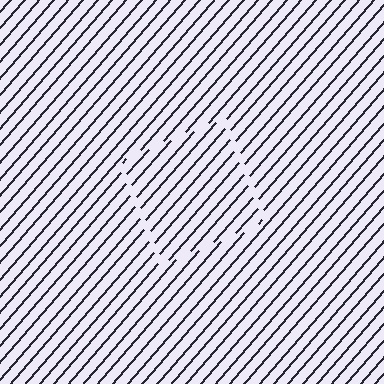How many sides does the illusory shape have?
4 sides — the line-ends trace a square.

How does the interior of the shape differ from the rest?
The interior of the shape contains the same grating, shifted by half a period — the contour is defined by the phase discontinuity where line-ends from the inner and outer gratings abut.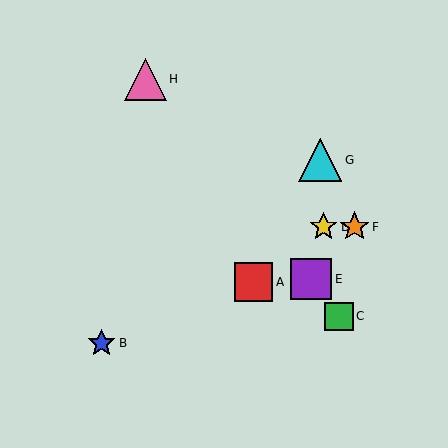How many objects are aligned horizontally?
2 objects (D, F) are aligned horizontally.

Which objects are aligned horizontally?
Objects D, F are aligned horizontally.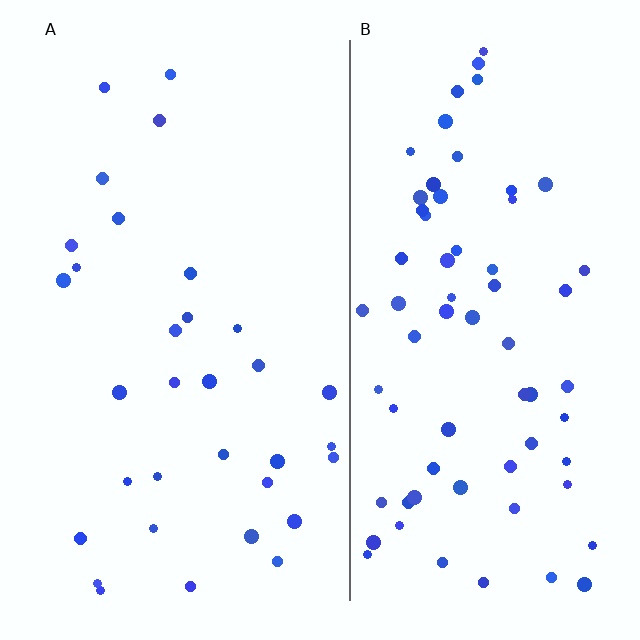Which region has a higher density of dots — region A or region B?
B (the right).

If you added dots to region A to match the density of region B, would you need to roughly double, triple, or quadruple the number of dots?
Approximately double.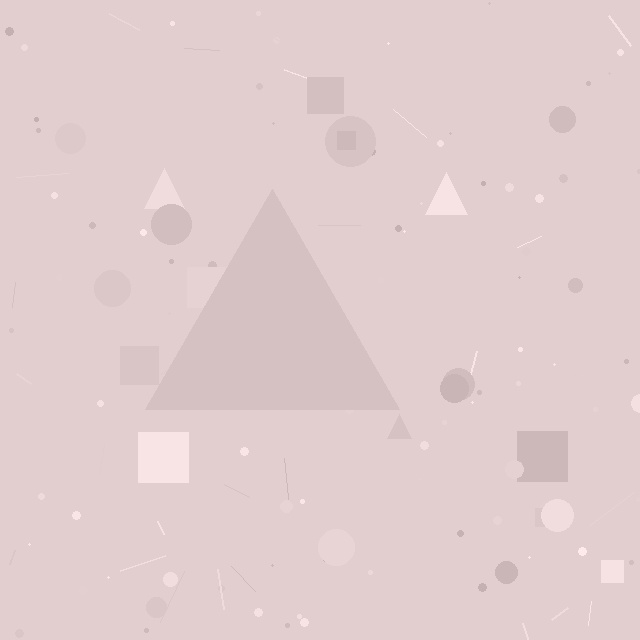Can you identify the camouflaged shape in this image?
The camouflaged shape is a triangle.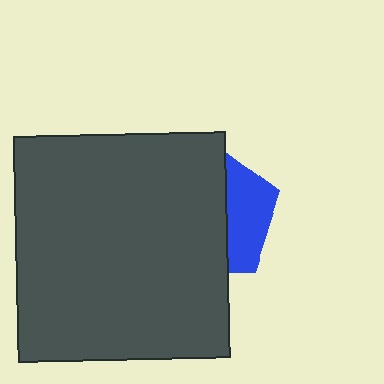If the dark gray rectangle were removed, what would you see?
You would see the complete blue pentagon.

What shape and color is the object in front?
The object in front is a dark gray rectangle.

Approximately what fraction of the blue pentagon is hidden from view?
Roughly 67% of the blue pentagon is hidden behind the dark gray rectangle.